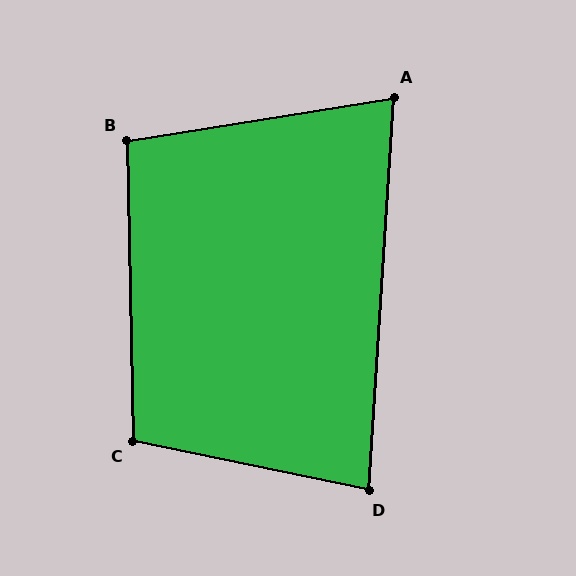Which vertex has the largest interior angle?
C, at approximately 103 degrees.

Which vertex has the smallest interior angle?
A, at approximately 77 degrees.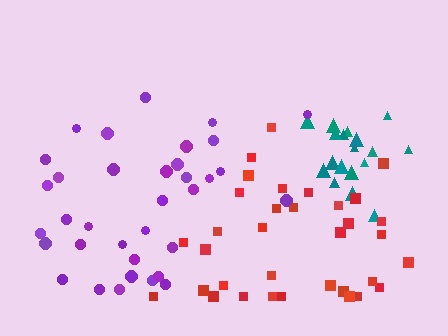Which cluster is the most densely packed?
Teal.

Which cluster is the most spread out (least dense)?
Purple.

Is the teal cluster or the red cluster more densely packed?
Teal.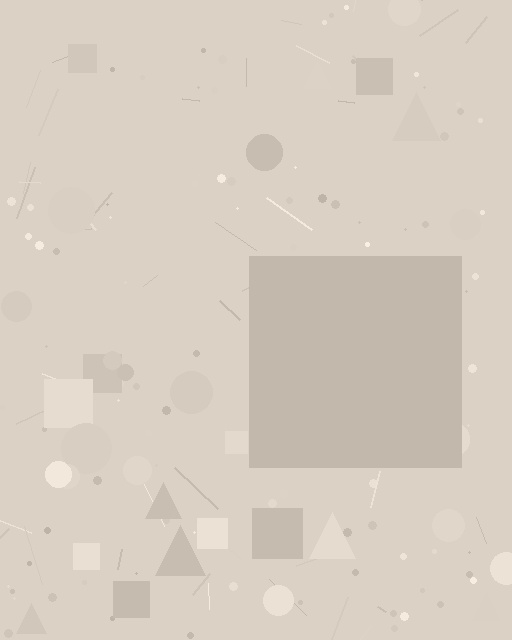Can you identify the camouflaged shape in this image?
The camouflaged shape is a square.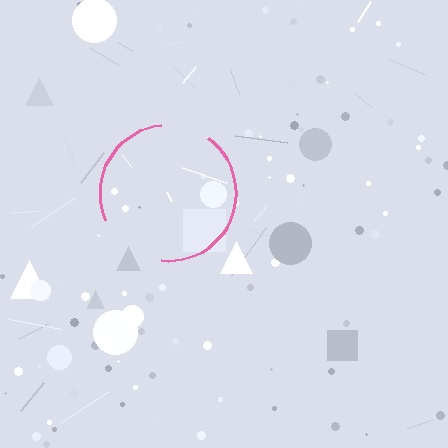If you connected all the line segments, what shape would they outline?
They would outline a circle.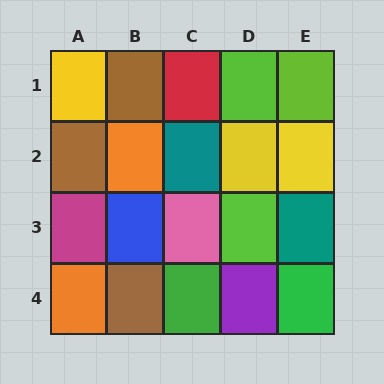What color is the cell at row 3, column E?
Teal.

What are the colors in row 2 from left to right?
Brown, orange, teal, yellow, yellow.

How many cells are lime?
3 cells are lime.